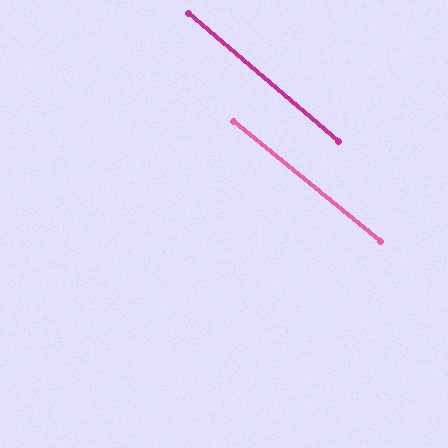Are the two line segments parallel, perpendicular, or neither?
Parallel — their directions differ by only 1.2°.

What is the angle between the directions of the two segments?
Approximately 1 degree.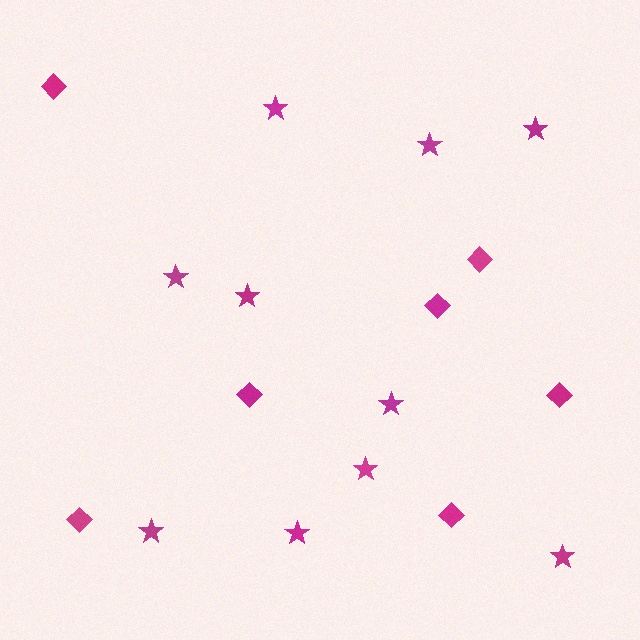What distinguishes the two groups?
There are 2 groups: one group of stars (10) and one group of diamonds (7).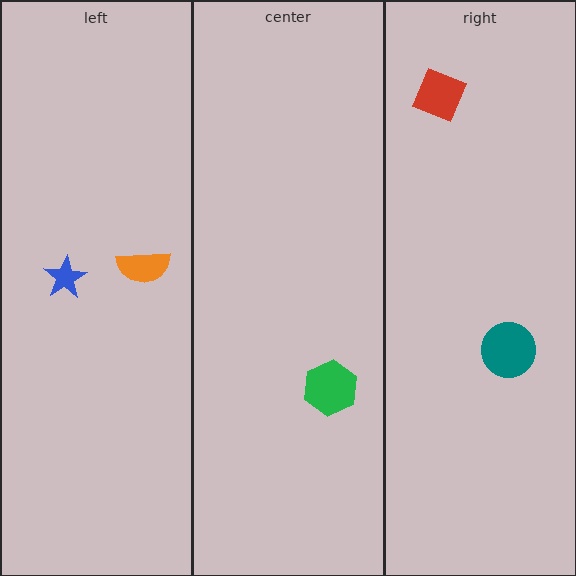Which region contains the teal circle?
The right region.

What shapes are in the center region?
The green hexagon.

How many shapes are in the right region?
2.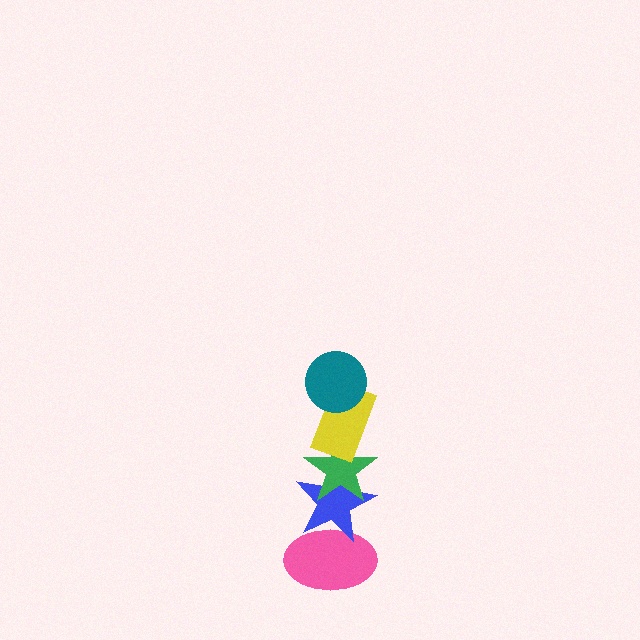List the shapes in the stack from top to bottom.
From top to bottom: the teal circle, the yellow rectangle, the green star, the blue star, the pink ellipse.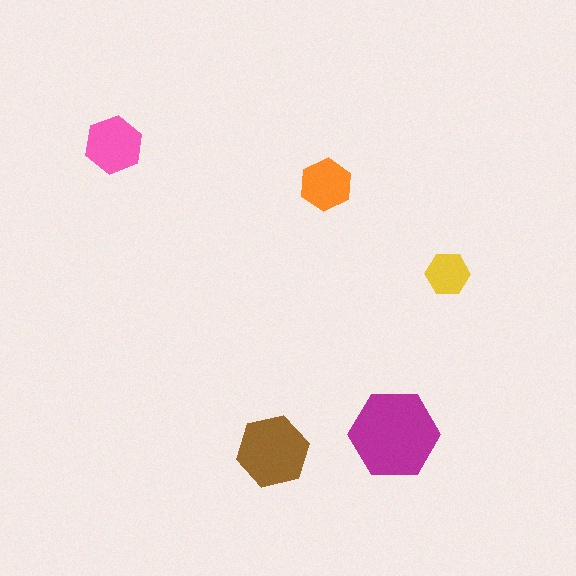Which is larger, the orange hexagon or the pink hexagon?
The pink one.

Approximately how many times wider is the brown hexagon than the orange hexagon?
About 1.5 times wider.